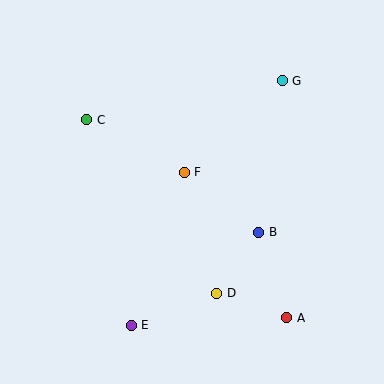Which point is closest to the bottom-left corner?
Point E is closest to the bottom-left corner.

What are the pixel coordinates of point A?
Point A is at (287, 318).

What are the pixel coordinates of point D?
Point D is at (217, 293).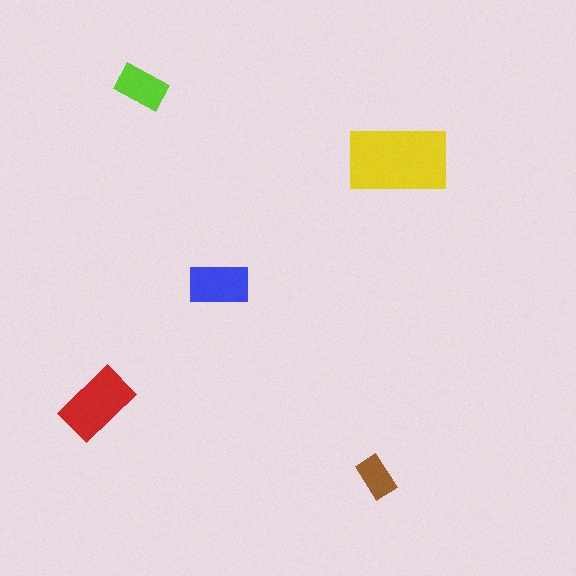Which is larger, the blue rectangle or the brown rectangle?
The blue one.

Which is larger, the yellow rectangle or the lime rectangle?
The yellow one.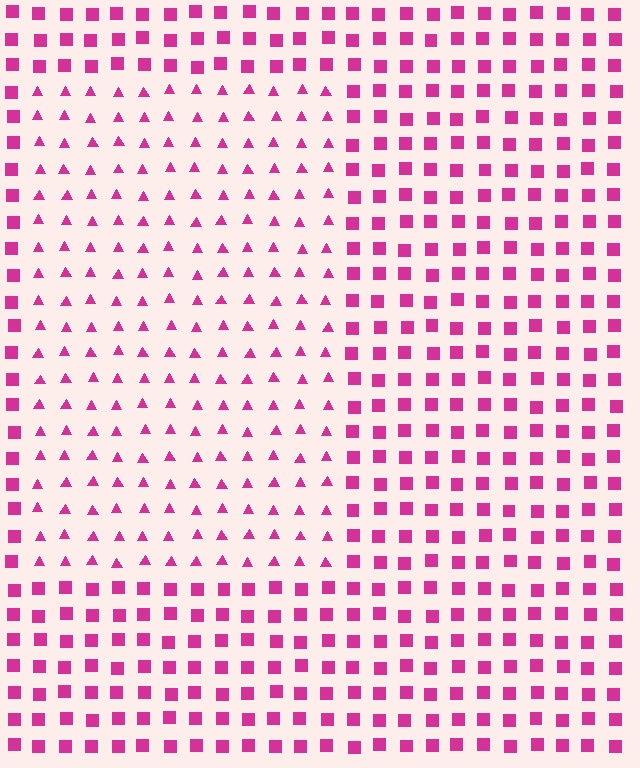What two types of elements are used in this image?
The image uses triangles inside the rectangle region and squares outside it.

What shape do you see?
I see a rectangle.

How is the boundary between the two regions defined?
The boundary is defined by a change in element shape: triangles inside vs. squares outside. All elements share the same color and spacing.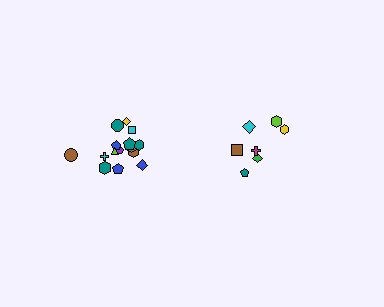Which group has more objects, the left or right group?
The left group.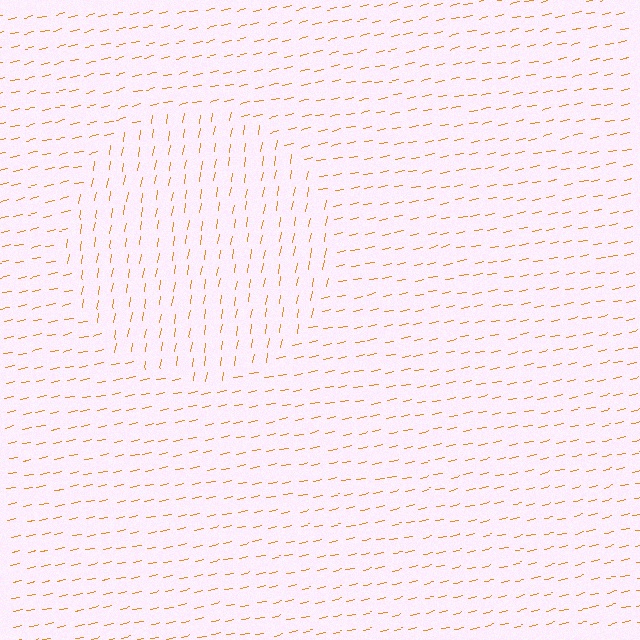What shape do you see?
I see a circle.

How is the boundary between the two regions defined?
The boundary is defined purely by a change in line orientation (approximately 69 degrees difference). All lines are the same color and thickness.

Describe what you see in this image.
The image is filled with small orange line segments. A circle region in the image has lines oriented differently from the surrounding lines, creating a visible texture boundary.